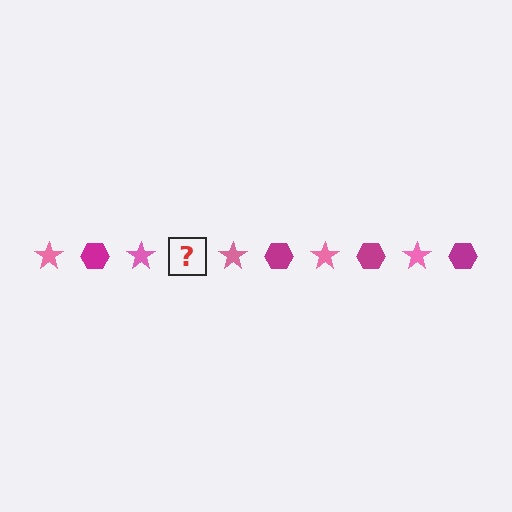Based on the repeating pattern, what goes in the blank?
The blank should be a magenta hexagon.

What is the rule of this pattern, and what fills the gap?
The rule is that the pattern alternates between pink star and magenta hexagon. The gap should be filled with a magenta hexagon.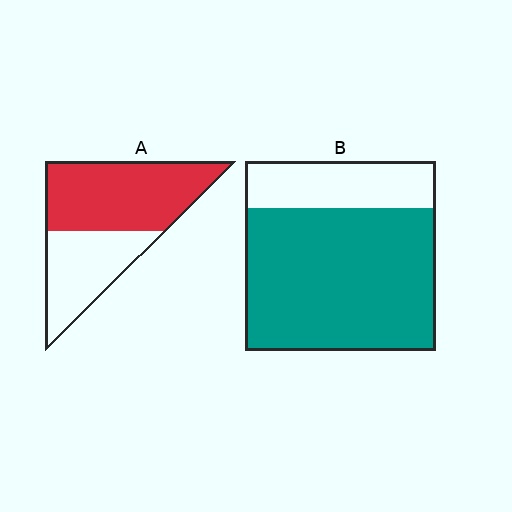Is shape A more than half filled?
Yes.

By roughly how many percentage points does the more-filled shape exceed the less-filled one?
By roughly 15 percentage points (B over A).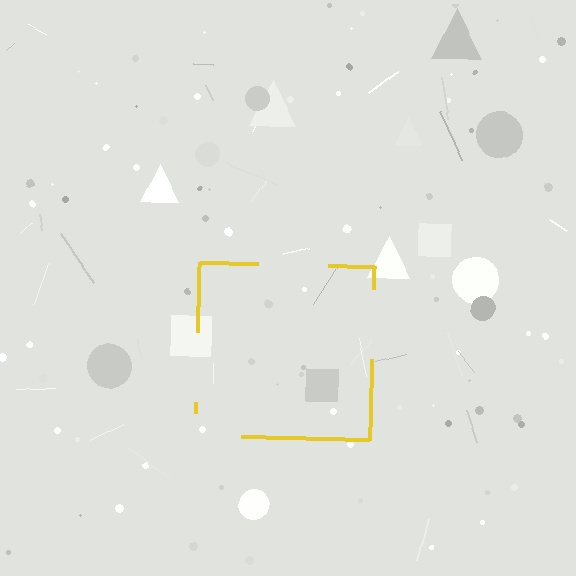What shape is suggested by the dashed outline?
The dashed outline suggests a square.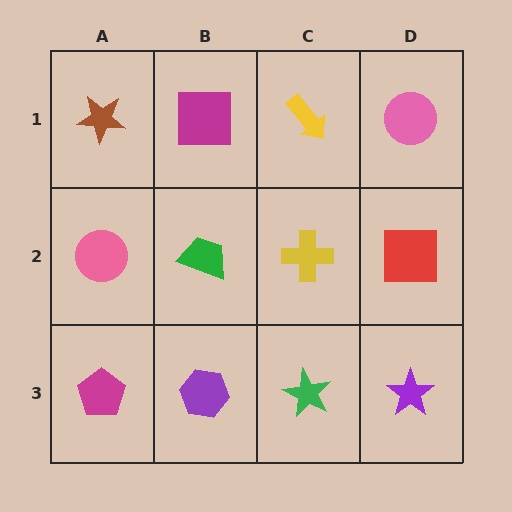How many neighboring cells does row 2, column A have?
3.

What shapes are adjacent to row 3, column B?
A green trapezoid (row 2, column B), a magenta pentagon (row 3, column A), a green star (row 3, column C).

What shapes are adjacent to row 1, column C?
A yellow cross (row 2, column C), a magenta square (row 1, column B), a pink circle (row 1, column D).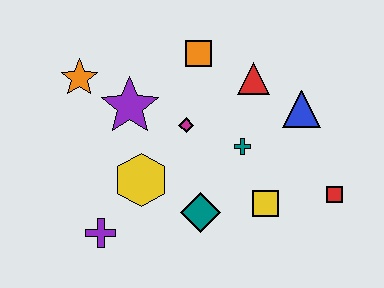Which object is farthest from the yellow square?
The orange star is farthest from the yellow square.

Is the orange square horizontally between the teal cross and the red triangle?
No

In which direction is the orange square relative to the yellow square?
The orange square is above the yellow square.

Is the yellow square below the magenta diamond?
Yes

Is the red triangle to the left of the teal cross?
No